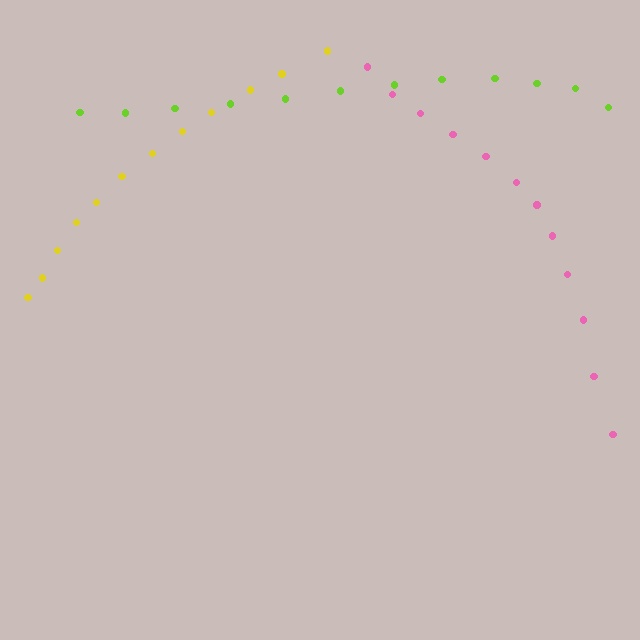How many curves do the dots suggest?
There are 3 distinct paths.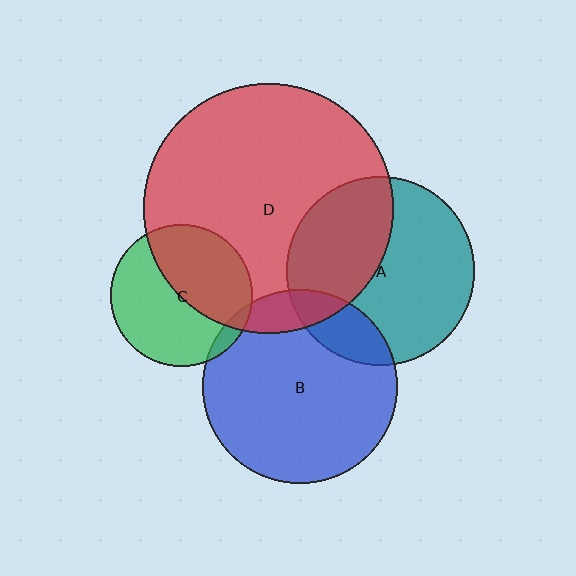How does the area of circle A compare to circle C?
Approximately 1.8 times.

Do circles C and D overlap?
Yes.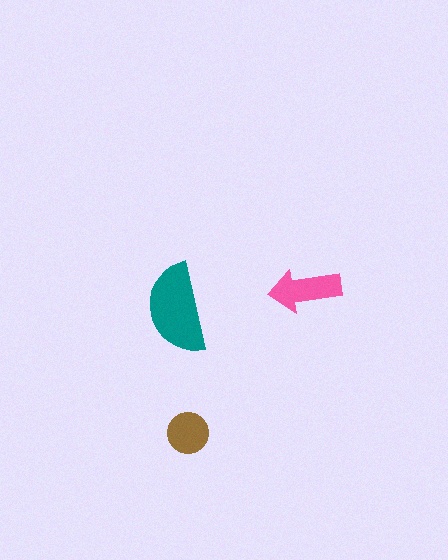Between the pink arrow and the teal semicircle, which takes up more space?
The teal semicircle.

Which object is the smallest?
The brown circle.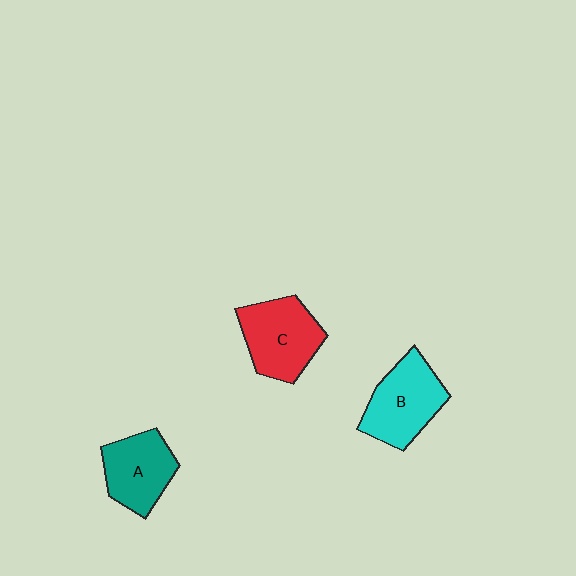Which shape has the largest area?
Shape B (cyan).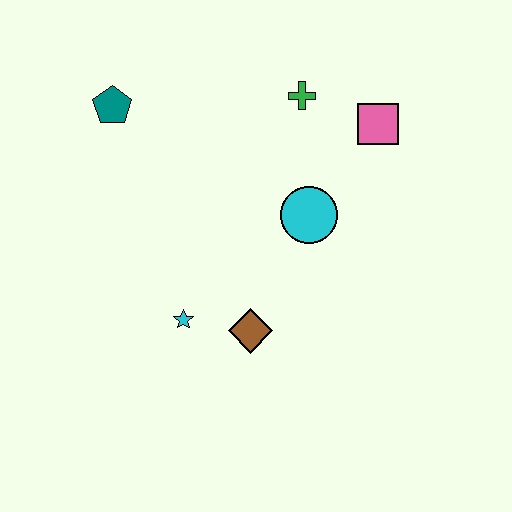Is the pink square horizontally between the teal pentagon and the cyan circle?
No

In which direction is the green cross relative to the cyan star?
The green cross is above the cyan star.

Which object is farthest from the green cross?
The cyan star is farthest from the green cross.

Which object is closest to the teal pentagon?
The green cross is closest to the teal pentagon.